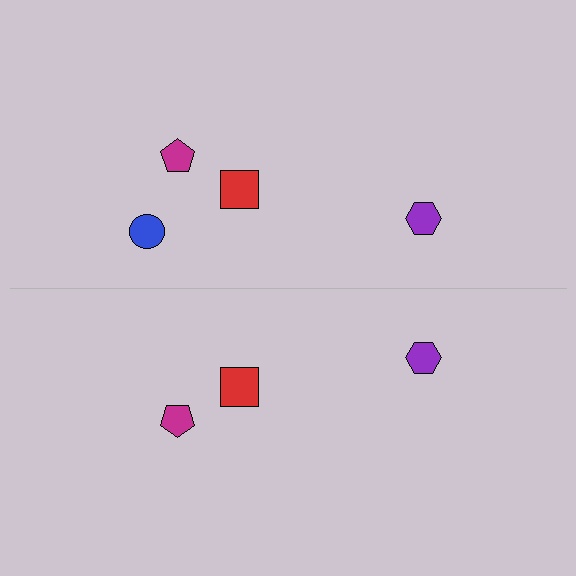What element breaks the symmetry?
A blue circle is missing from the bottom side.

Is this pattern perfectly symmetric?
No, the pattern is not perfectly symmetric. A blue circle is missing from the bottom side.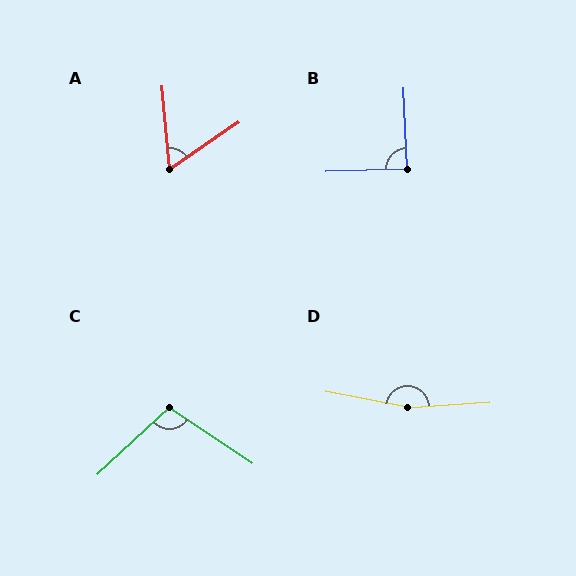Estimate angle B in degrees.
Approximately 90 degrees.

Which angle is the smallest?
A, at approximately 61 degrees.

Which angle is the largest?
D, at approximately 165 degrees.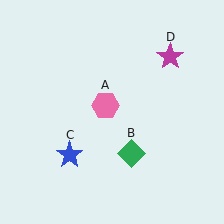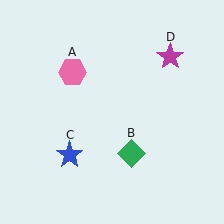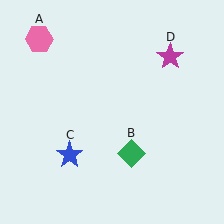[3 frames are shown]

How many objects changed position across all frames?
1 object changed position: pink hexagon (object A).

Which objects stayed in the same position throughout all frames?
Green diamond (object B) and blue star (object C) and magenta star (object D) remained stationary.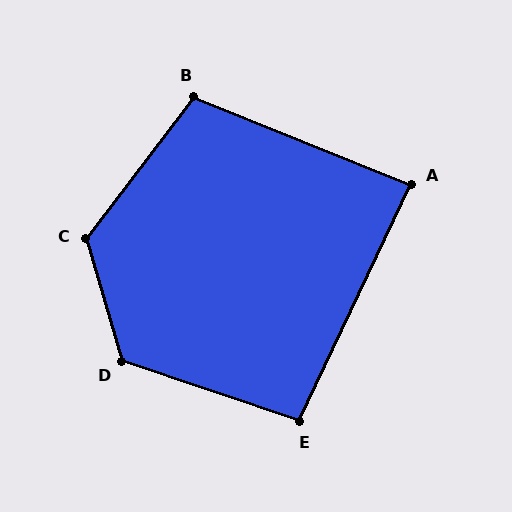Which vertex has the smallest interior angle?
A, at approximately 87 degrees.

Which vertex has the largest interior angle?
C, at approximately 127 degrees.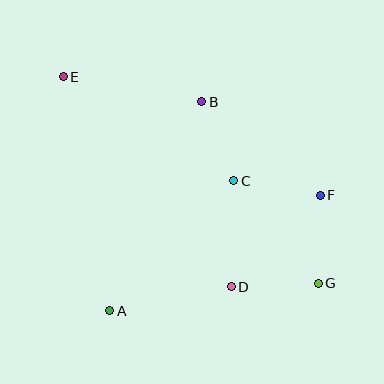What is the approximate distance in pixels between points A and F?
The distance between A and F is approximately 240 pixels.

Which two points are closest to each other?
Points B and C are closest to each other.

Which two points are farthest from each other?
Points E and G are farthest from each other.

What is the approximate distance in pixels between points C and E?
The distance between C and E is approximately 200 pixels.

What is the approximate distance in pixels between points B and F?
The distance between B and F is approximately 151 pixels.